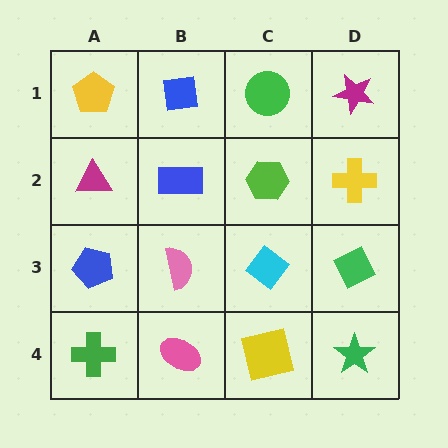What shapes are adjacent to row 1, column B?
A blue rectangle (row 2, column B), a yellow pentagon (row 1, column A), a green circle (row 1, column C).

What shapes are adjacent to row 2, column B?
A blue square (row 1, column B), a pink semicircle (row 3, column B), a magenta triangle (row 2, column A), a lime hexagon (row 2, column C).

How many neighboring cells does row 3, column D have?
3.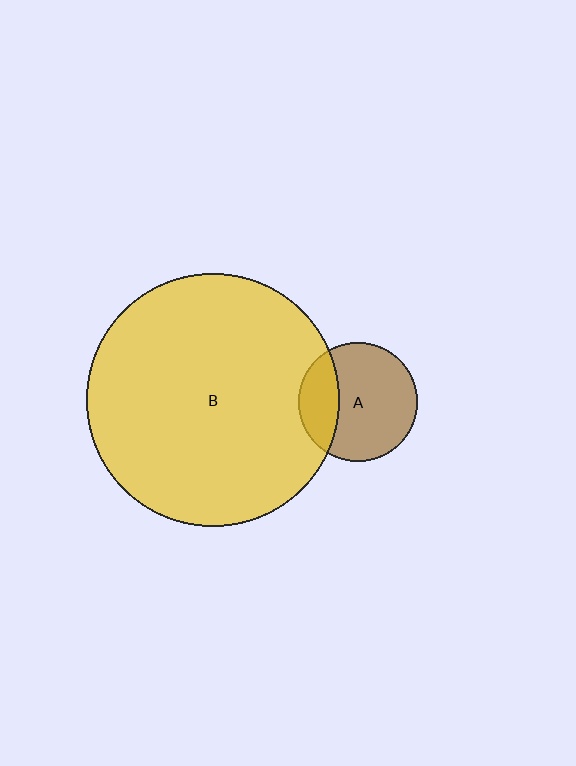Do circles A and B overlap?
Yes.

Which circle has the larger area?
Circle B (yellow).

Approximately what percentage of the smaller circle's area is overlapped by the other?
Approximately 25%.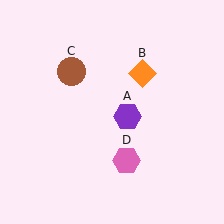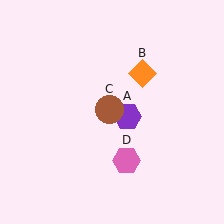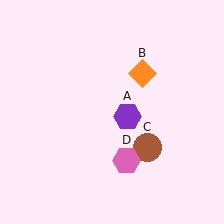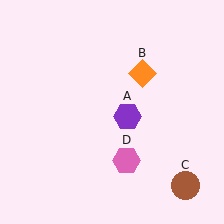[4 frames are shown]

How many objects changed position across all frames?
1 object changed position: brown circle (object C).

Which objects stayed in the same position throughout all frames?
Purple hexagon (object A) and orange diamond (object B) and pink hexagon (object D) remained stationary.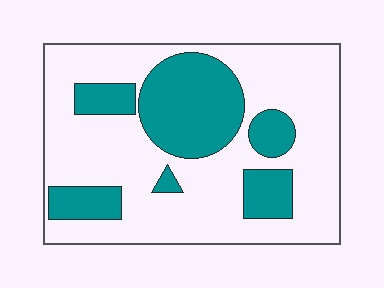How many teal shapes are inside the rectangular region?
6.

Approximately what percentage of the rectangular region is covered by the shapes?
Approximately 30%.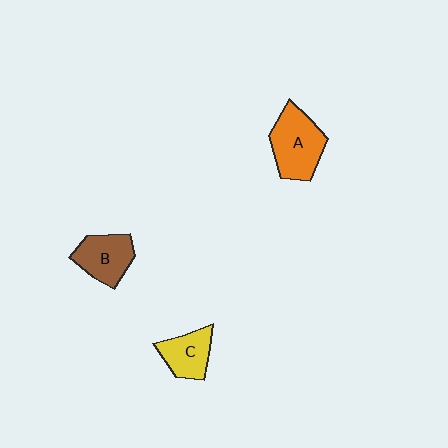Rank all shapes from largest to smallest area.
From largest to smallest: A (orange), B (brown), C (yellow).